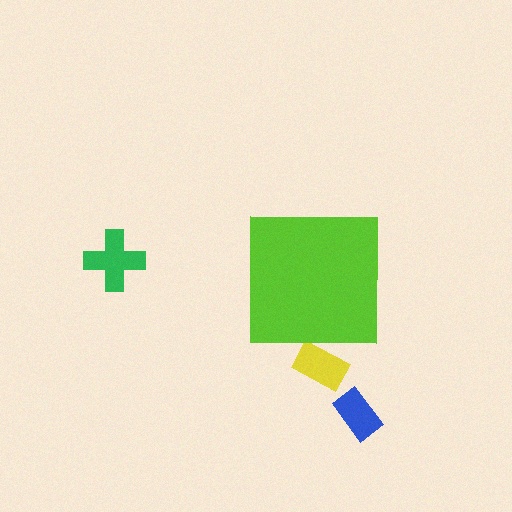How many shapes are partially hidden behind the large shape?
1 shape is partially hidden.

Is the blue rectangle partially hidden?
No, the blue rectangle is fully visible.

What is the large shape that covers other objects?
A lime square.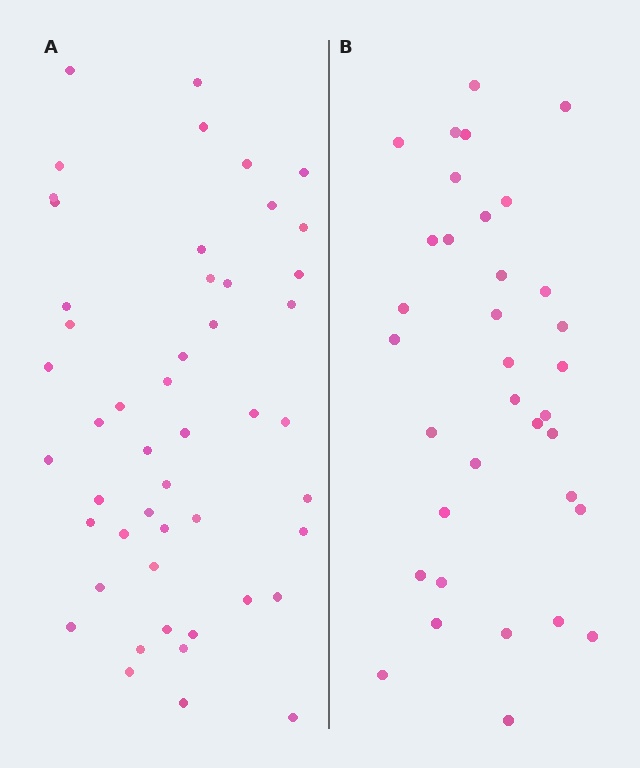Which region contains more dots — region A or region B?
Region A (the left region) has more dots.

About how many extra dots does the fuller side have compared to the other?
Region A has approximately 15 more dots than region B.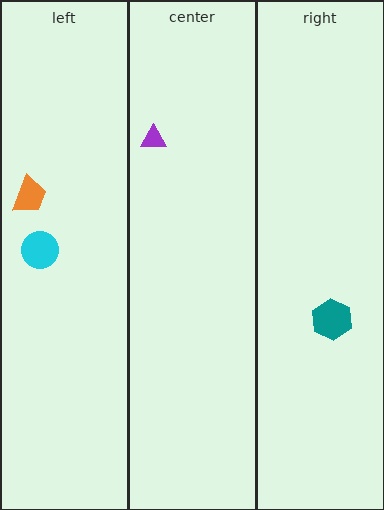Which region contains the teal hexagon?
The right region.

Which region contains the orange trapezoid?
The left region.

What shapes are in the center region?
The purple triangle.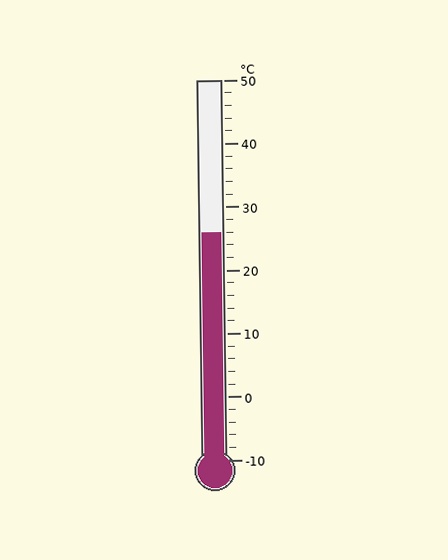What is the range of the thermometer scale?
The thermometer scale ranges from -10°C to 50°C.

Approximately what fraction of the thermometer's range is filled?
The thermometer is filled to approximately 60% of its range.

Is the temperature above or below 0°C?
The temperature is above 0°C.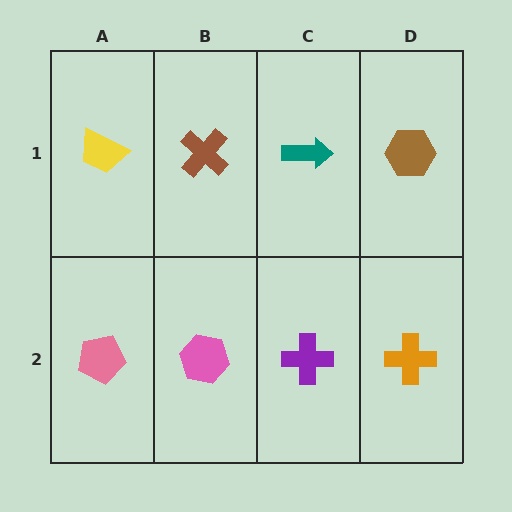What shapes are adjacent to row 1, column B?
A pink hexagon (row 2, column B), a yellow trapezoid (row 1, column A), a teal arrow (row 1, column C).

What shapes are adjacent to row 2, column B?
A brown cross (row 1, column B), a pink pentagon (row 2, column A), a purple cross (row 2, column C).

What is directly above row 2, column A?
A yellow trapezoid.